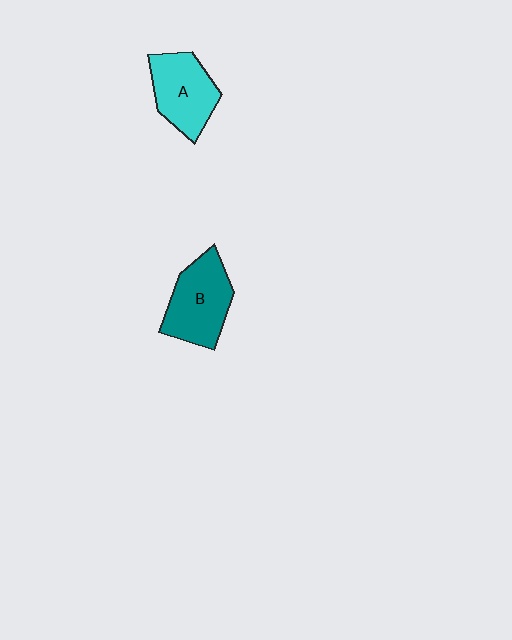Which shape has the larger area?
Shape B (teal).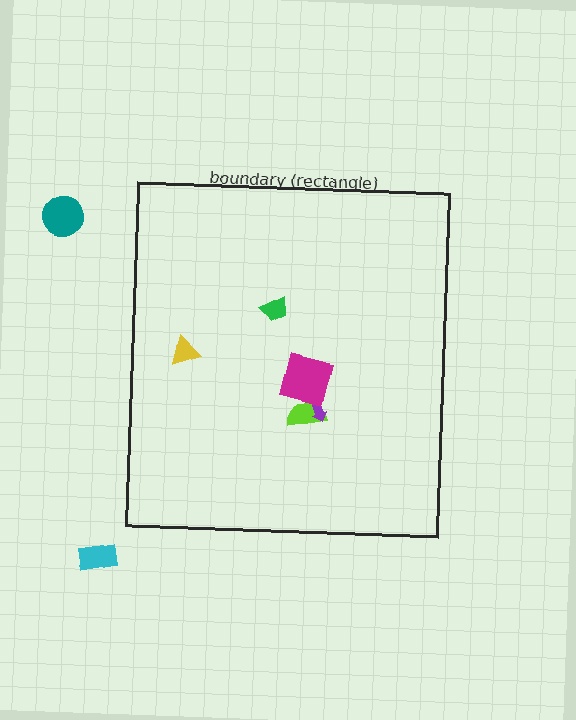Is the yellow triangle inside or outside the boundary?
Inside.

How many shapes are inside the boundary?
5 inside, 2 outside.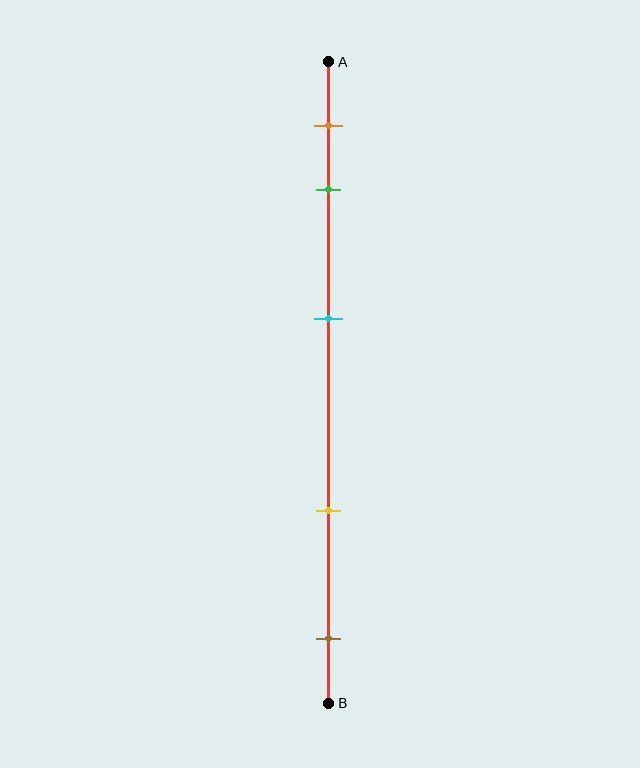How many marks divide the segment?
There are 5 marks dividing the segment.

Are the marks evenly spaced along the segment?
No, the marks are not evenly spaced.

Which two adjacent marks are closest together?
The orange and green marks are the closest adjacent pair.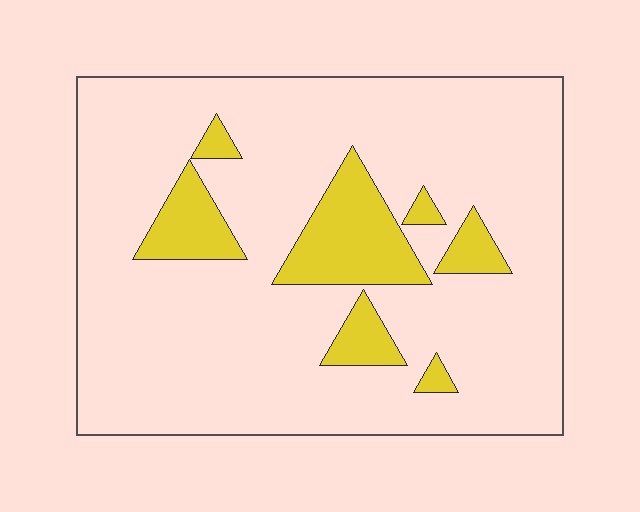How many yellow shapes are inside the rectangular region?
7.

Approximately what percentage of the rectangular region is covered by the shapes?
Approximately 15%.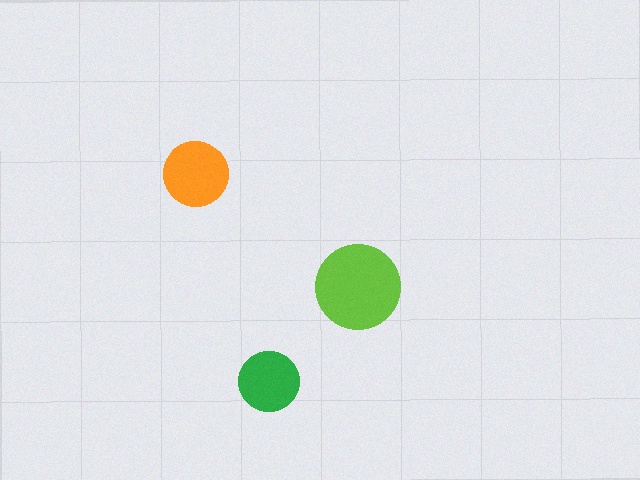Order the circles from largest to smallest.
the lime one, the orange one, the green one.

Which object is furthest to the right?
The lime circle is rightmost.